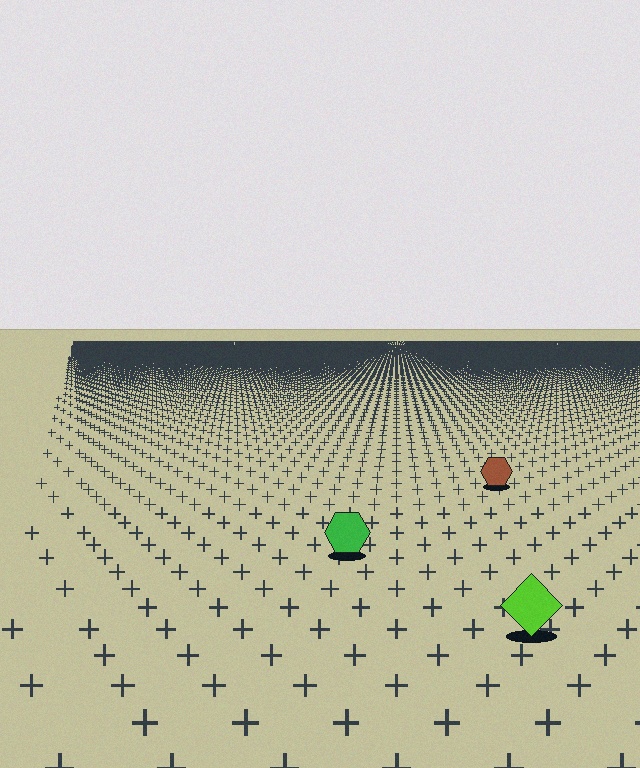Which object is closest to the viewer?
The lime diamond is closest. The texture marks near it are larger and more spread out.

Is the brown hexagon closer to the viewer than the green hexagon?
No. The green hexagon is closer — you can tell from the texture gradient: the ground texture is coarser near it.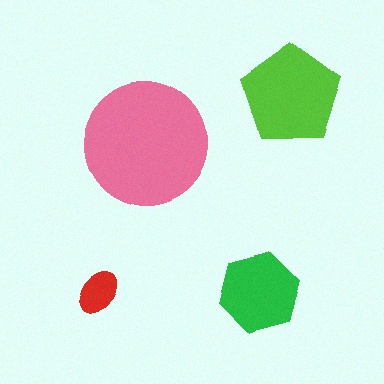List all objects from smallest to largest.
The red ellipse, the green hexagon, the lime pentagon, the pink circle.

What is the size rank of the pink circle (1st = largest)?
1st.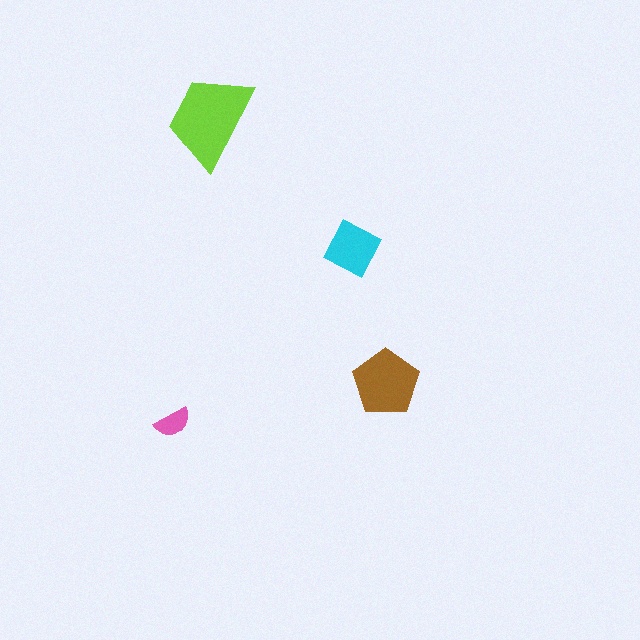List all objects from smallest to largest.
The pink semicircle, the cyan square, the brown pentagon, the lime trapezoid.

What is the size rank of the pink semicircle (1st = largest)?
4th.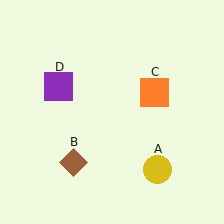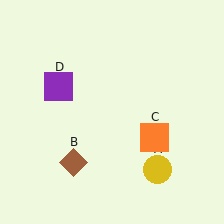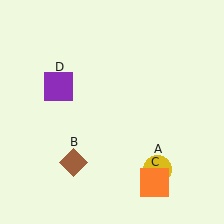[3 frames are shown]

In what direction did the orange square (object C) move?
The orange square (object C) moved down.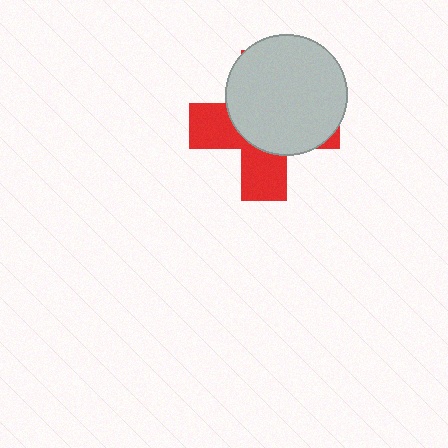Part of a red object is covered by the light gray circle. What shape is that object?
It is a cross.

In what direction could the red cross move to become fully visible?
The red cross could move toward the lower-left. That would shift it out from behind the light gray circle entirely.